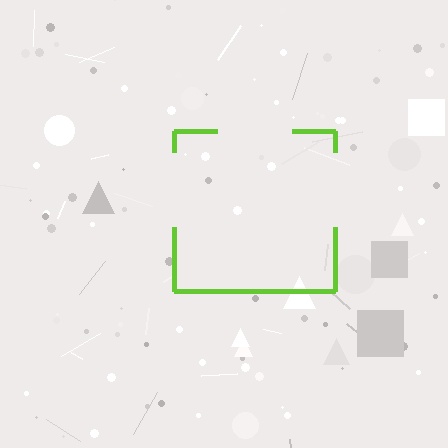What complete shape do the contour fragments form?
The contour fragments form a square.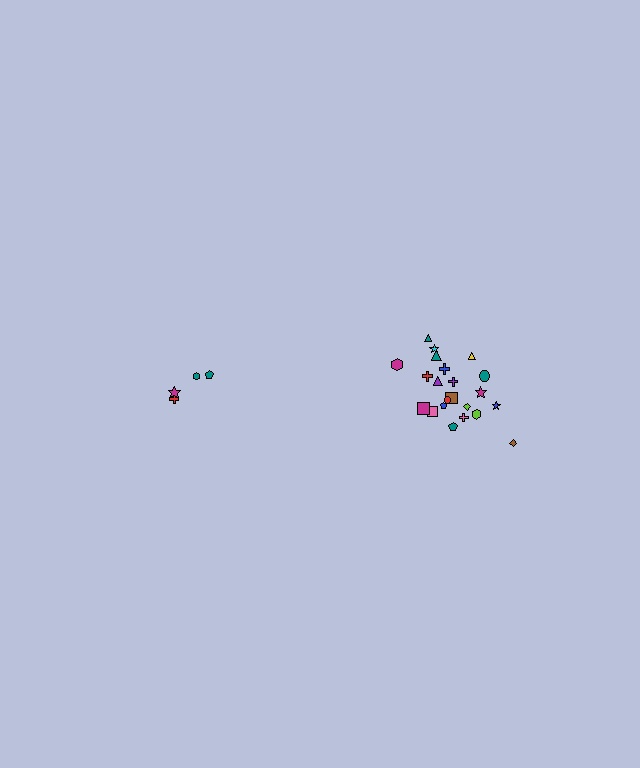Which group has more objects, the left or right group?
The right group.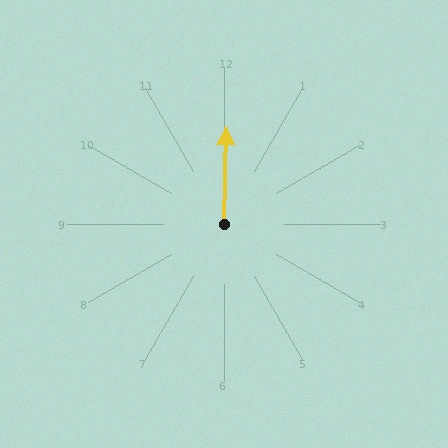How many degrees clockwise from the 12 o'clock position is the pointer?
Approximately 1 degrees.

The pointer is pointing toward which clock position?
Roughly 12 o'clock.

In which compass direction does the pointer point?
North.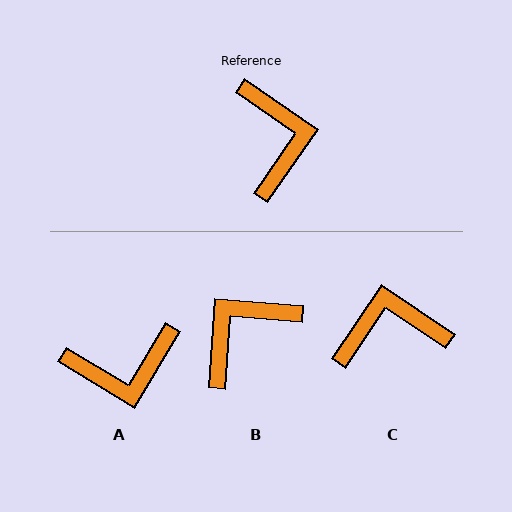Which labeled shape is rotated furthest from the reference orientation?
B, about 121 degrees away.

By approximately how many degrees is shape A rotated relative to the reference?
Approximately 86 degrees clockwise.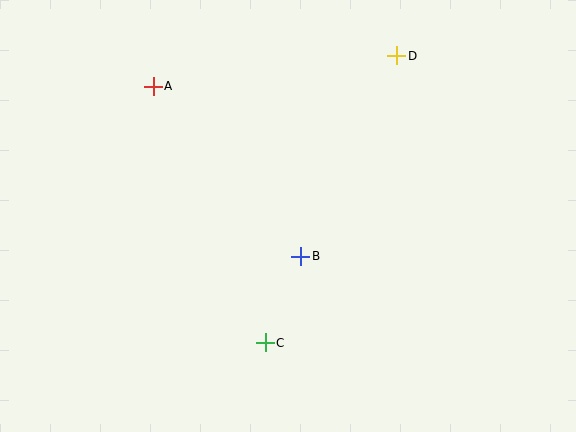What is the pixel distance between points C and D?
The distance between C and D is 316 pixels.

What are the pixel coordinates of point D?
Point D is at (397, 56).